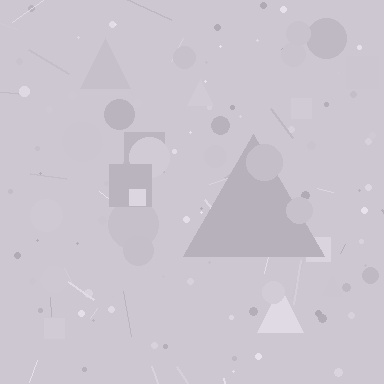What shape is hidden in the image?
A triangle is hidden in the image.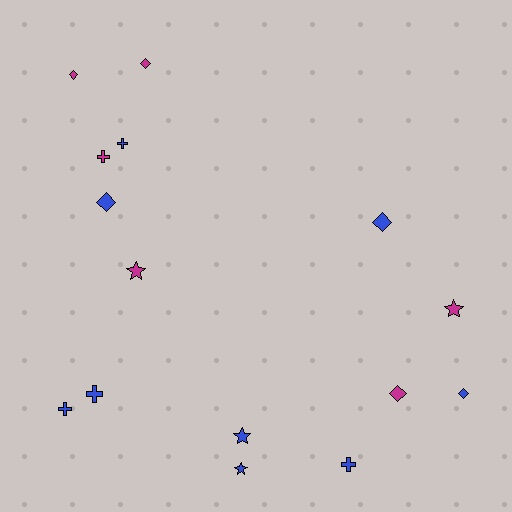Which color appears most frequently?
Blue, with 9 objects.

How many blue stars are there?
There are 2 blue stars.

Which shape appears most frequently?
Diamond, with 6 objects.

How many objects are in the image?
There are 15 objects.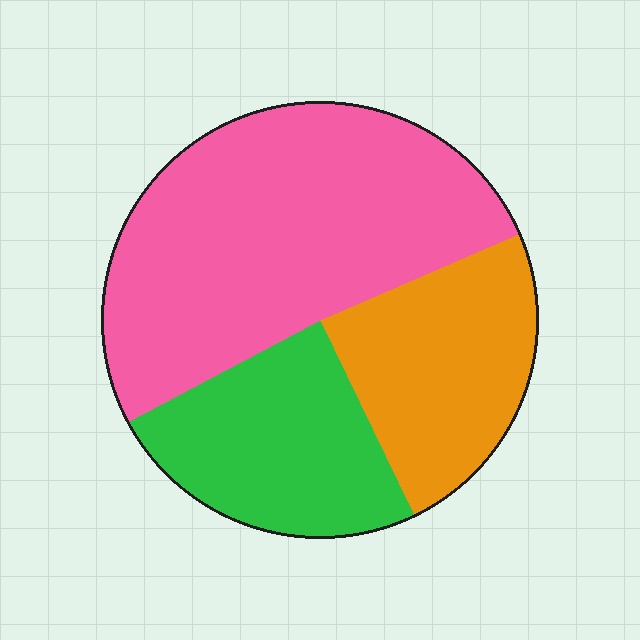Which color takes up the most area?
Pink, at roughly 50%.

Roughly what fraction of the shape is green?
Green covers 24% of the shape.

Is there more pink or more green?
Pink.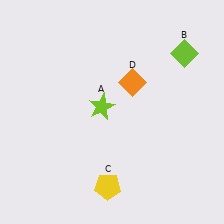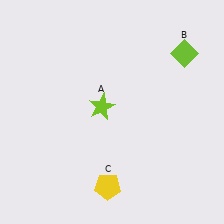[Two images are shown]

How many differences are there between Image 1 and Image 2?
There is 1 difference between the two images.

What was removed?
The orange diamond (D) was removed in Image 2.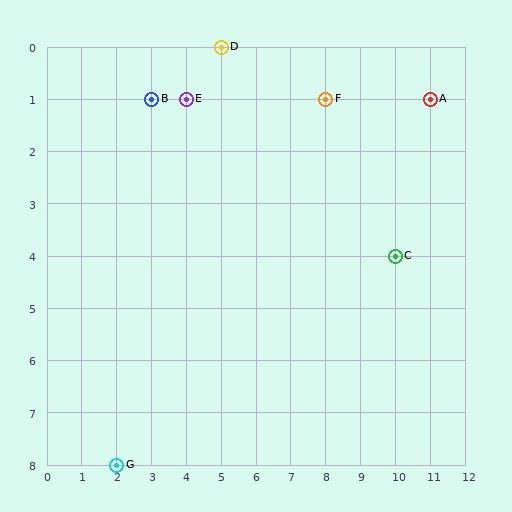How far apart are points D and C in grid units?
Points D and C are 5 columns and 4 rows apart (about 6.4 grid units diagonally).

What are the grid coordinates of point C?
Point C is at grid coordinates (10, 4).